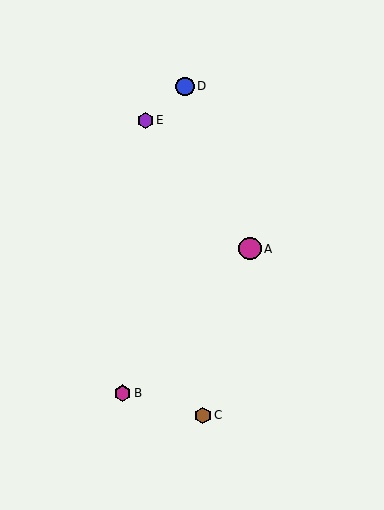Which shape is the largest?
The magenta circle (labeled A) is the largest.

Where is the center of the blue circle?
The center of the blue circle is at (185, 86).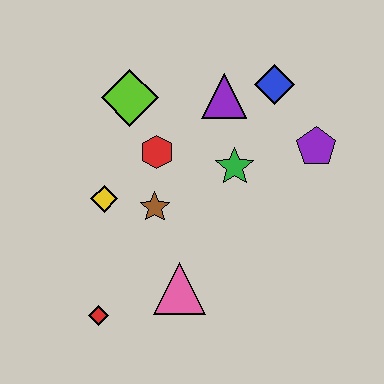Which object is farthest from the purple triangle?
The red diamond is farthest from the purple triangle.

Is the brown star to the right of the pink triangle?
No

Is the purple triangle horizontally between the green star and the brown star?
Yes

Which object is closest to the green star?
The purple triangle is closest to the green star.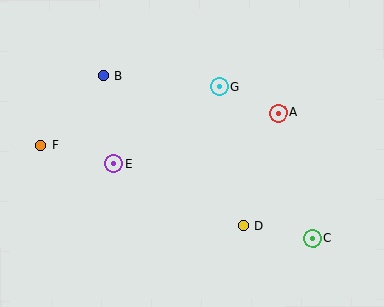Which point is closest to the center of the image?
Point G at (219, 86) is closest to the center.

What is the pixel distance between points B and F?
The distance between B and F is 93 pixels.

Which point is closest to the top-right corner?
Point A is closest to the top-right corner.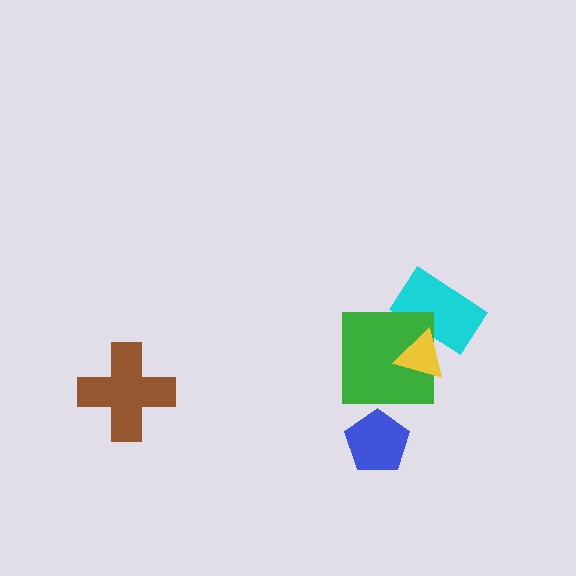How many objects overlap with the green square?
2 objects overlap with the green square.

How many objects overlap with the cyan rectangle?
2 objects overlap with the cyan rectangle.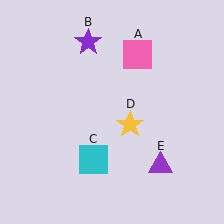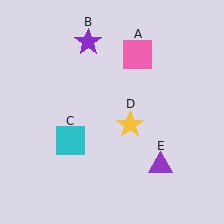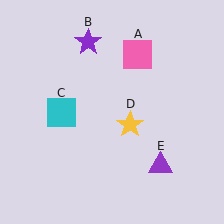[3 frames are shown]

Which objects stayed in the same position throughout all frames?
Pink square (object A) and purple star (object B) and yellow star (object D) and purple triangle (object E) remained stationary.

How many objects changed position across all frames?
1 object changed position: cyan square (object C).